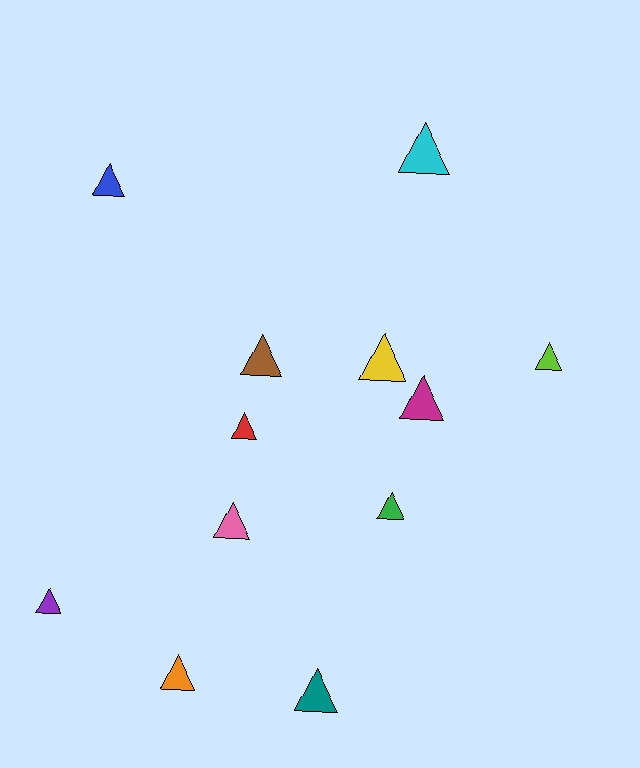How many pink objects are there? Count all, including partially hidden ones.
There is 1 pink object.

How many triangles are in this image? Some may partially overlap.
There are 12 triangles.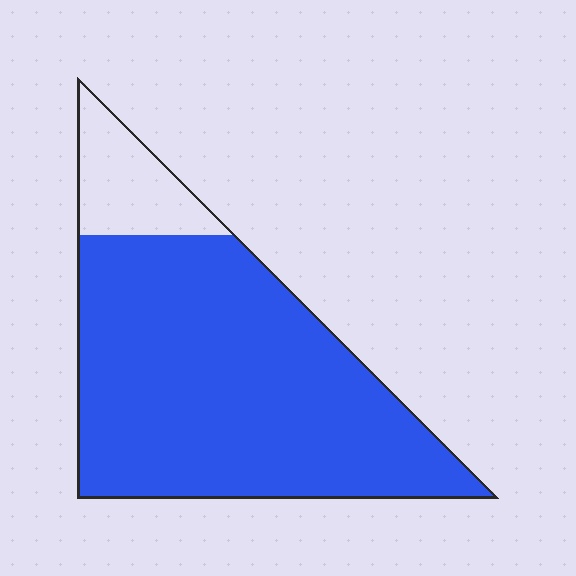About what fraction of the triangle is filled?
About seven eighths (7/8).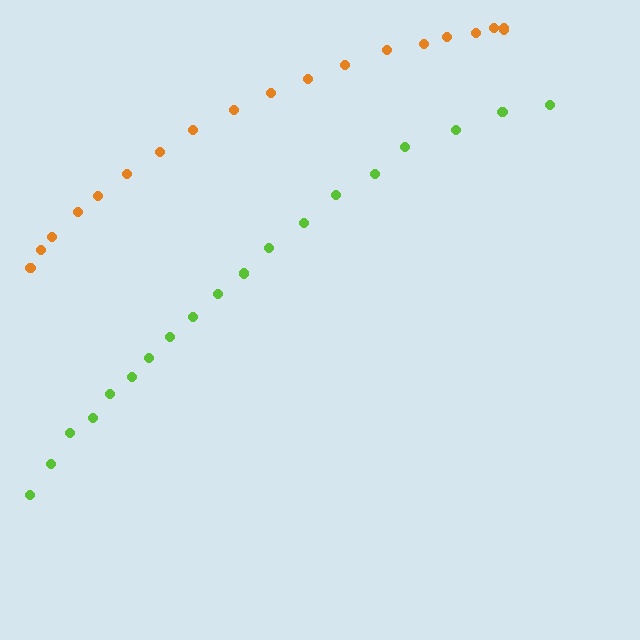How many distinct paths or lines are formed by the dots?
There are 2 distinct paths.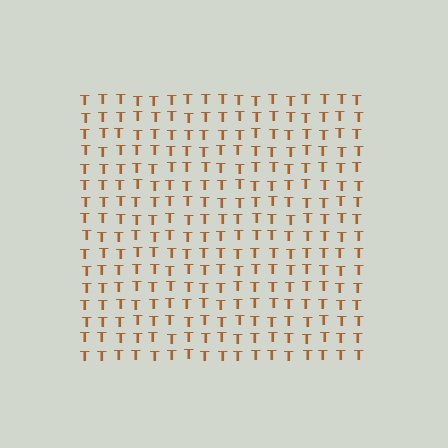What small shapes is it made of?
It is made of small letter T's.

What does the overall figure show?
The overall figure shows a square.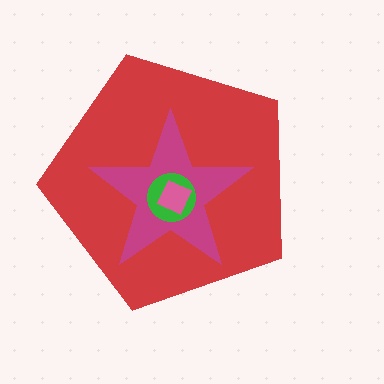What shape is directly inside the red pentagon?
The magenta star.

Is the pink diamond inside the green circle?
Yes.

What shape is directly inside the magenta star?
The green circle.